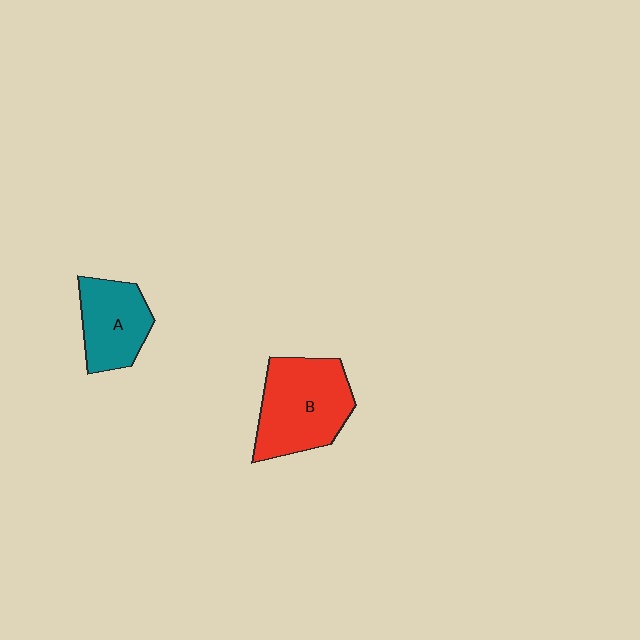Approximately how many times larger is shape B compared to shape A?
Approximately 1.4 times.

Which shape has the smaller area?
Shape A (teal).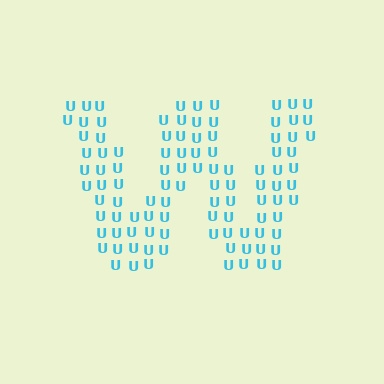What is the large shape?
The large shape is the letter W.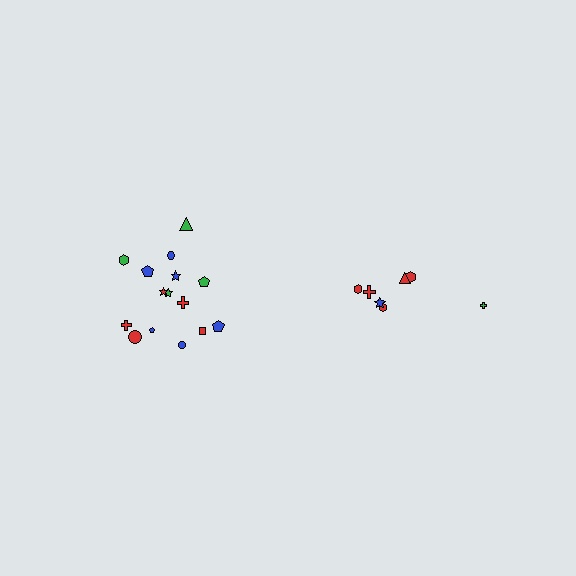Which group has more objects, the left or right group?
The left group.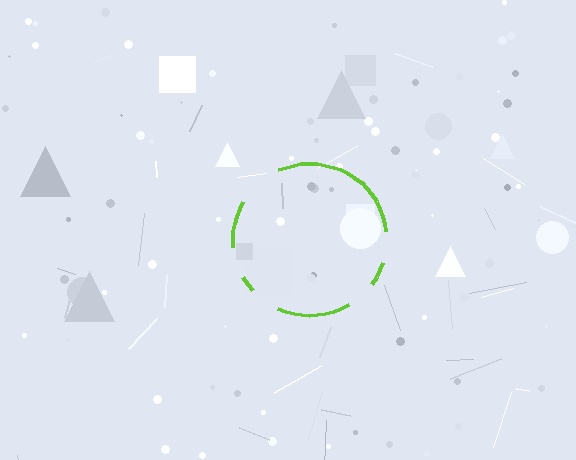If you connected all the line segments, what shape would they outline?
They would outline a circle.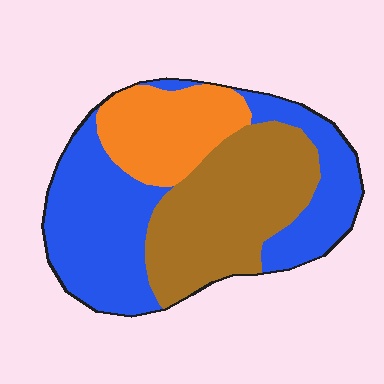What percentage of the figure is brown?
Brown covers around 35% of the figure.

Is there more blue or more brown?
Blue.